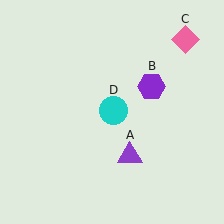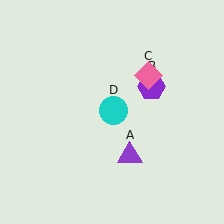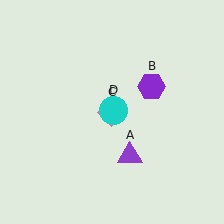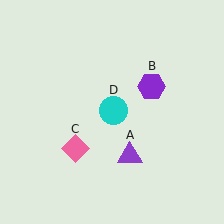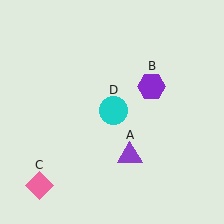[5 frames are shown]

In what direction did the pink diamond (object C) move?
The pink diamond (object C) moved down and to the left.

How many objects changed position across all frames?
1 object changed position: pink diamond (object C).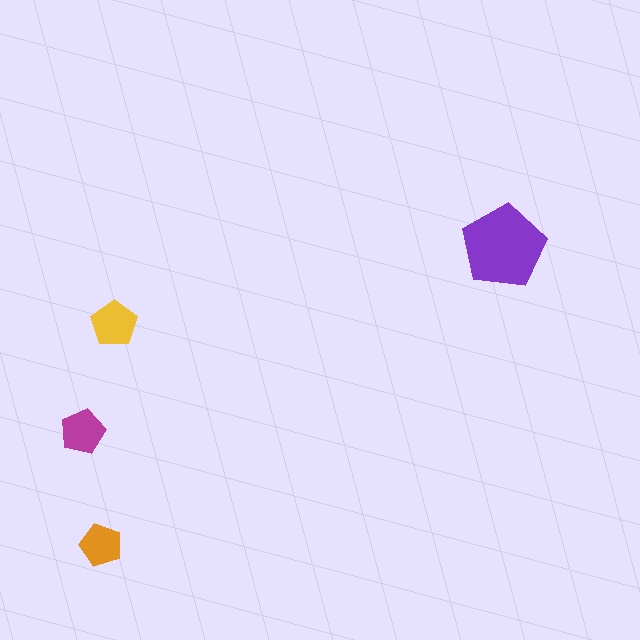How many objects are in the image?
There are 4 objects in the image.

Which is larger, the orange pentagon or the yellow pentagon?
The yellow one.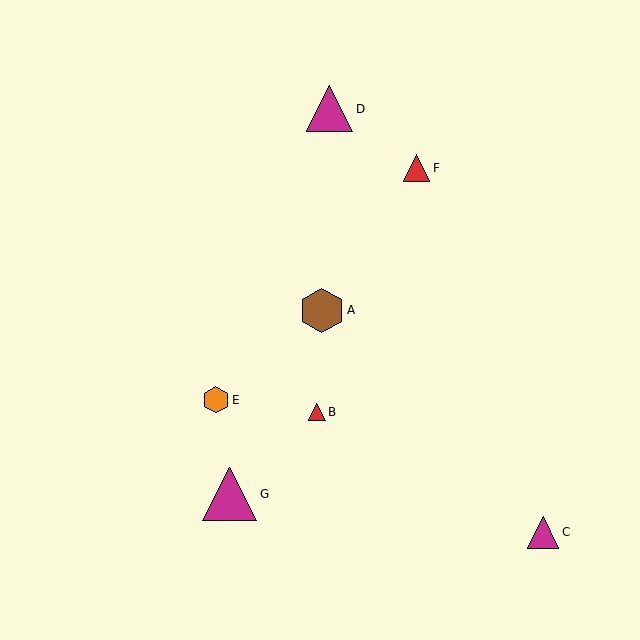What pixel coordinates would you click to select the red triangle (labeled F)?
Click at (416, 168) to select the red triangle F.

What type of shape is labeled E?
Shape E is an orange hexagon.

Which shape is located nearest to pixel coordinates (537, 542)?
The magenta triangle (labeled C) at (543, 532) is nearest to that location.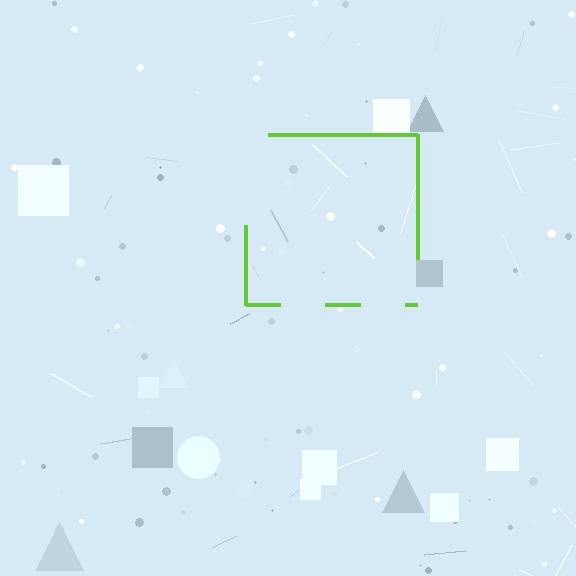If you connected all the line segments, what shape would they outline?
They would outline a square.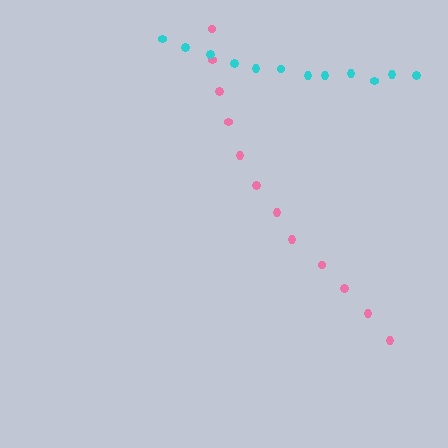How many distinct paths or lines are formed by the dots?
There are 2 distinct paths.